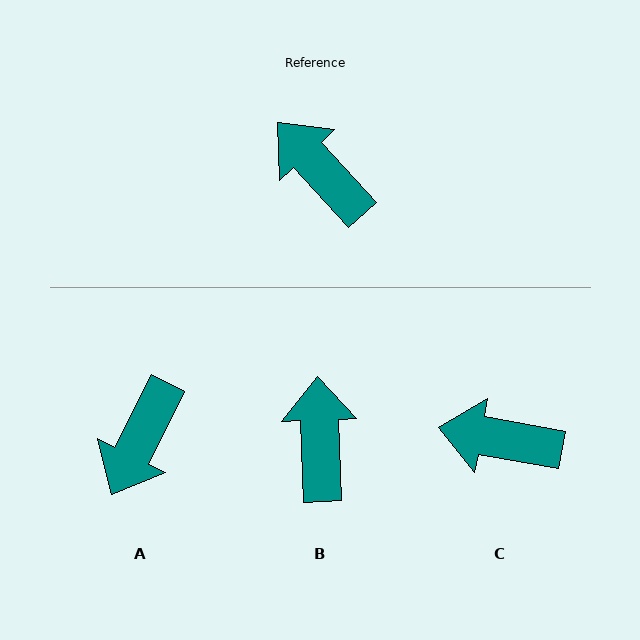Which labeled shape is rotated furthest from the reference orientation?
A, about 111 degrees away.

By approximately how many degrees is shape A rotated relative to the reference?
Approximately 111 degrees counter-clockwise.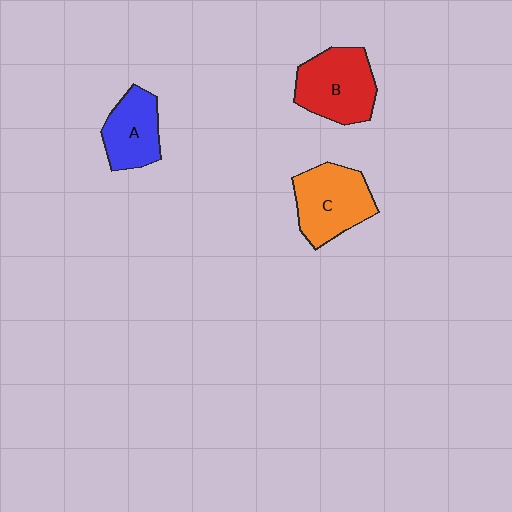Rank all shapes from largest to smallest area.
From largest to smallest: B (red), C (orange), A (blue).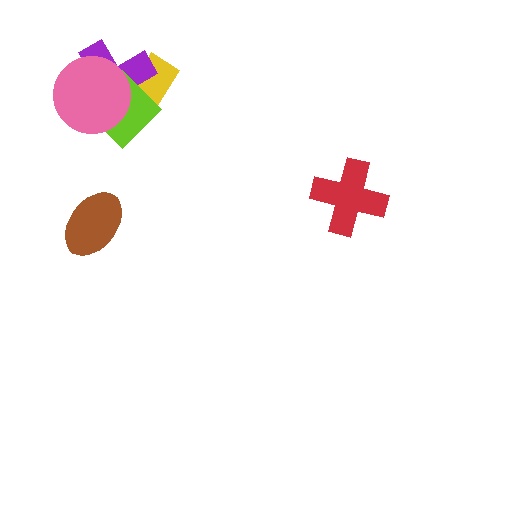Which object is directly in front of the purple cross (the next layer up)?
The lime diamond is directly in front of the purple cross.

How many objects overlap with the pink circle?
3 objects overlap with the pink circle.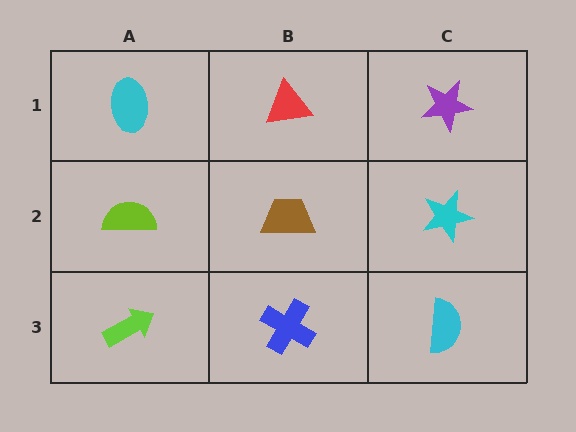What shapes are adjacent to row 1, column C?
A cyan star (row 2, column C), a red triangle (row 1, column B).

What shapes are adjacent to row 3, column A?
A lime semicircle (row 2, column A), a blue cross (row 3, column B).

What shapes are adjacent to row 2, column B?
A red triangle (row 1, column B), a blue cross (row 3, column B), a lime semicircle (row 2, column A), a cyan star (row 2, column C).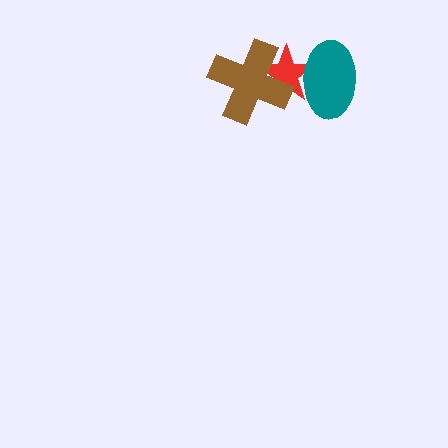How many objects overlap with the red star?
2 objects overlap with the red star.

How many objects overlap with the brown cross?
1 object overlaps with the brown cross.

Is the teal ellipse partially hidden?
No, no other shape covers it.